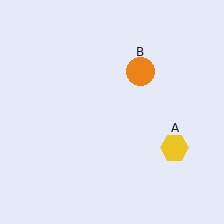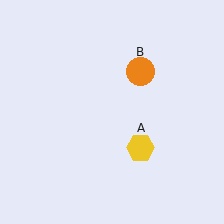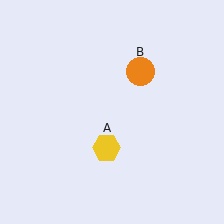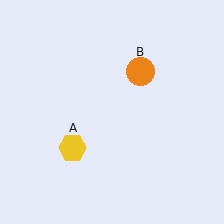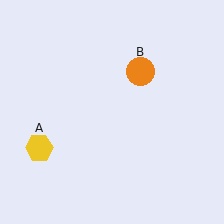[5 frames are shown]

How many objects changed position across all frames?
1 object changed position: yellow hexagon (object A).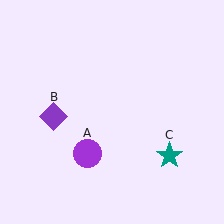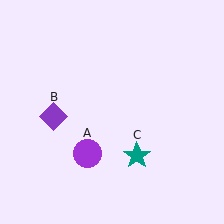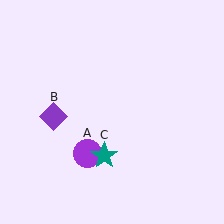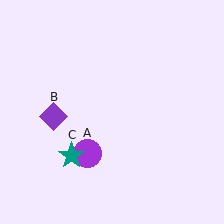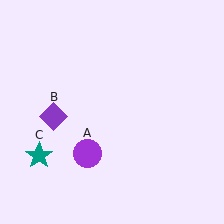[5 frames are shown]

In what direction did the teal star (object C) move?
The teal star (object C) moved left.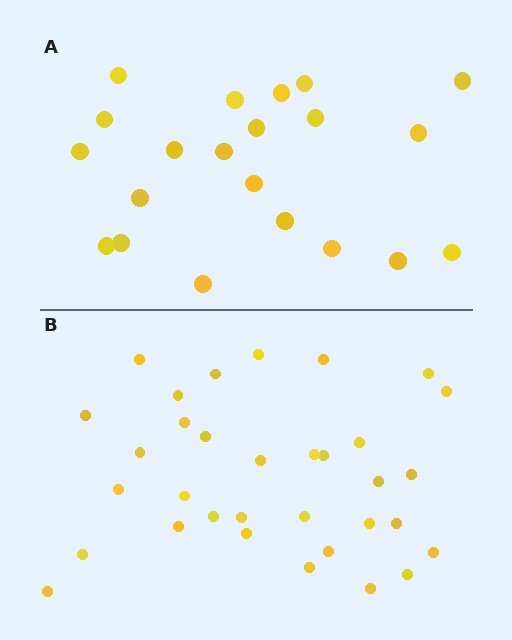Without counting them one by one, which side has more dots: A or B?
Region B (the bottom region) has more dots.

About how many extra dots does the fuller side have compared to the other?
Region B has roughly 12 or so more dots than region A.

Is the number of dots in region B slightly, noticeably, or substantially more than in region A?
Region B has substantially more. The ratio is roughly 1.6 to 1.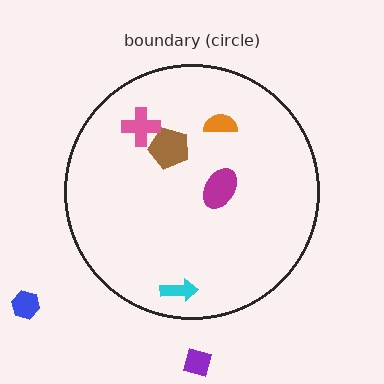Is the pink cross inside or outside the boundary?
Inside.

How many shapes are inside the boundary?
5 inside, 2 outside.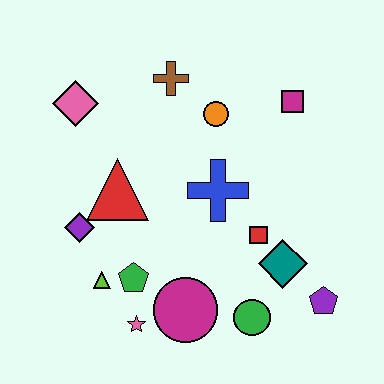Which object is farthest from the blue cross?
The pink diamond is farthest from the blue cross.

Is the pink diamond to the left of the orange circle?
Yes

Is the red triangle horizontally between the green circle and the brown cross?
No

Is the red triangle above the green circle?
Yes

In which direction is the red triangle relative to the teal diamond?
The red triangle is to the left of the teal diamond.